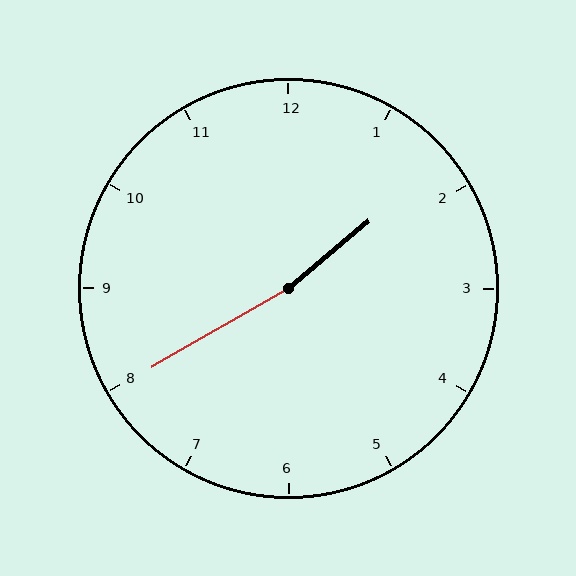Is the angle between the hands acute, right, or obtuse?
It is obtuse.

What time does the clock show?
1:40.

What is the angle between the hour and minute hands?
Approximately 170 degrees.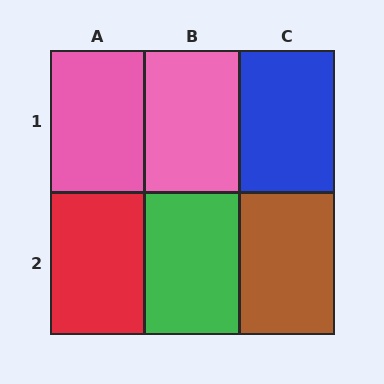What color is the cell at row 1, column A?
Pink.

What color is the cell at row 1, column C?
Blue.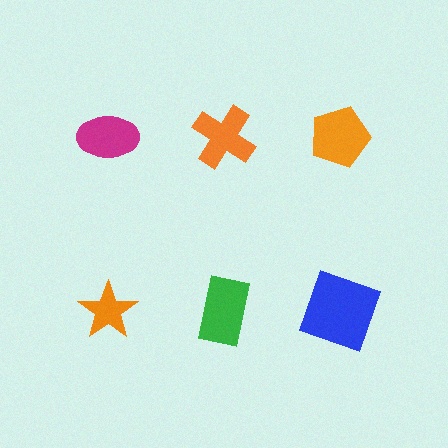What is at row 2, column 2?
A green rectangle.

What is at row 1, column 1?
A magenta ellipse.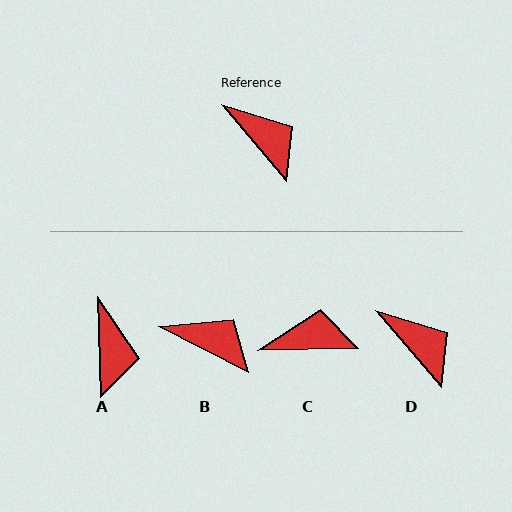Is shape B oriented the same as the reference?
No, it is off by about 23 degrees.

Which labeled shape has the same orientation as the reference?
D.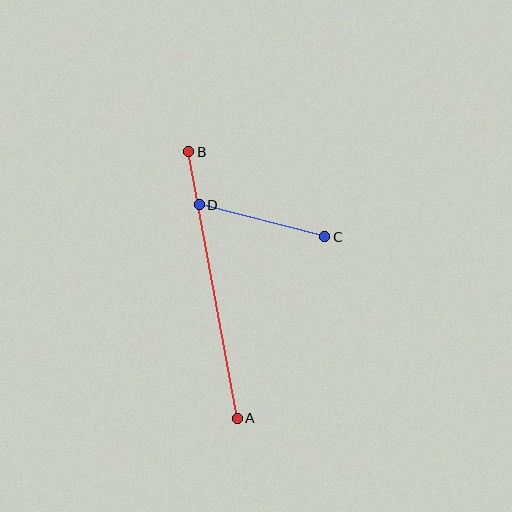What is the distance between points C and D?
The distance is approximately 130 pixels.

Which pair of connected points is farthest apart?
Points A and B are farthest apart.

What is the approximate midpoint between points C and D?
The midpoint is at approximately (262, 221) pixels.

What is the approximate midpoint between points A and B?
The midpoint is at approximately (213, 285) pixels.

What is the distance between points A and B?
The distance is approximately 271 pixels.